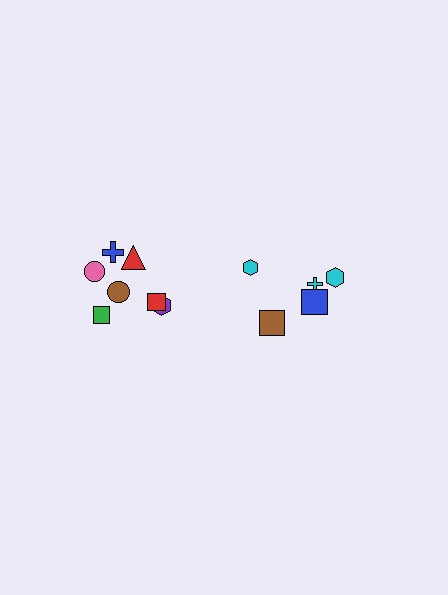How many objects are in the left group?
There are 7 objects.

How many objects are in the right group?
There are 5 objects.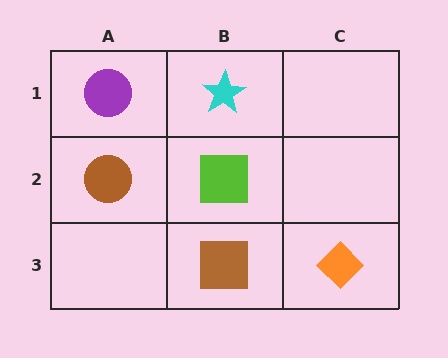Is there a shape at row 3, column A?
No, that cell is empty.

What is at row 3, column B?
A brown square.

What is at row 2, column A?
A brown circle.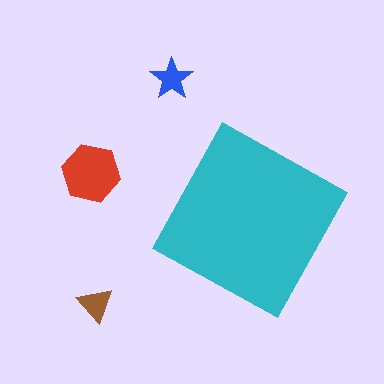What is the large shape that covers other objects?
A cyan diamond.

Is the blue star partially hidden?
No, the blue star is fully visible.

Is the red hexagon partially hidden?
No, the red hexagon is fully visible.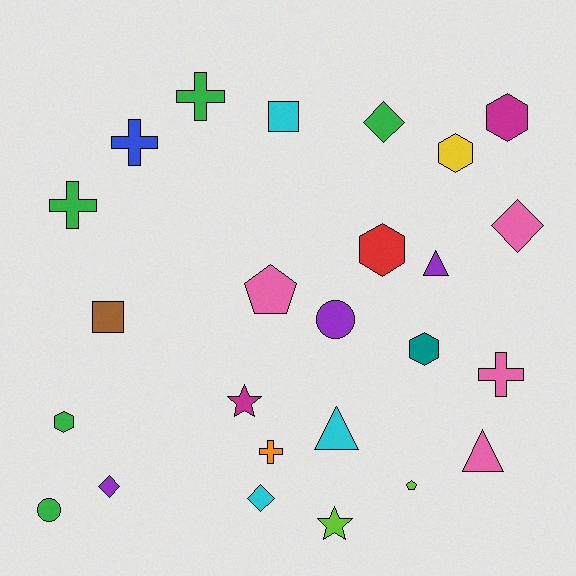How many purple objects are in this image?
There are 3 purple objects.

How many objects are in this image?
There are 25 objects.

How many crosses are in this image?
There are 5 crosses.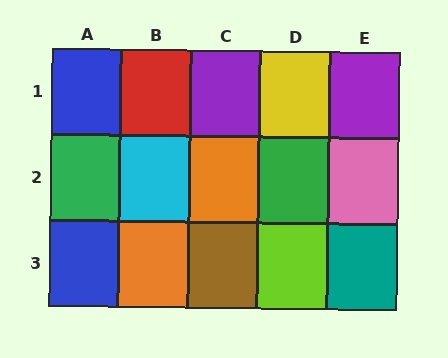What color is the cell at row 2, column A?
Green.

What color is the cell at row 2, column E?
Pink.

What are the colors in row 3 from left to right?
Blue, orange, brown, lime, teal.